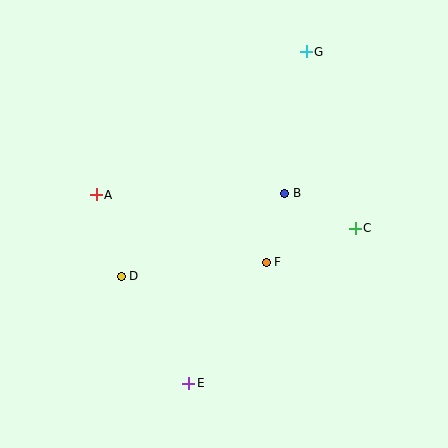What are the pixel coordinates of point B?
Point B is at (285, 193).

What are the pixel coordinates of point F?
Point F is at (266, 262).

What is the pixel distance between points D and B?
The distance between D and B is 184 pixels.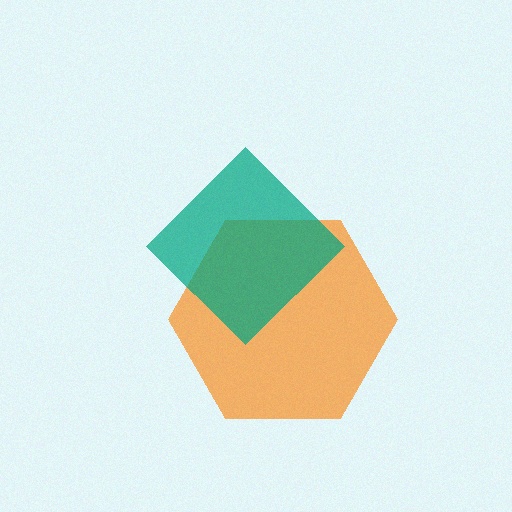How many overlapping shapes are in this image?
There are 2 overlapping shapes in the image.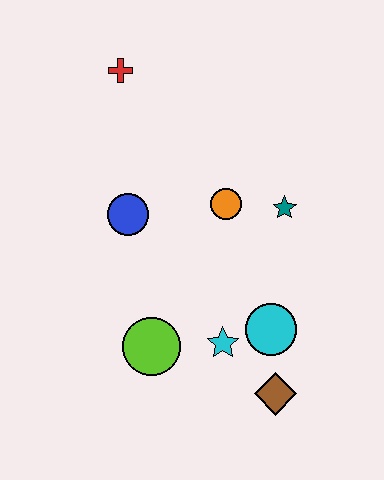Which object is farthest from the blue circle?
The brown diamond is farthest from the blue circle.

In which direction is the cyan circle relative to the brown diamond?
The cyan circle is above the brown diamond.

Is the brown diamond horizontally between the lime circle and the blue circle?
No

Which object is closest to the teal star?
The orange circle is closest to the teal star.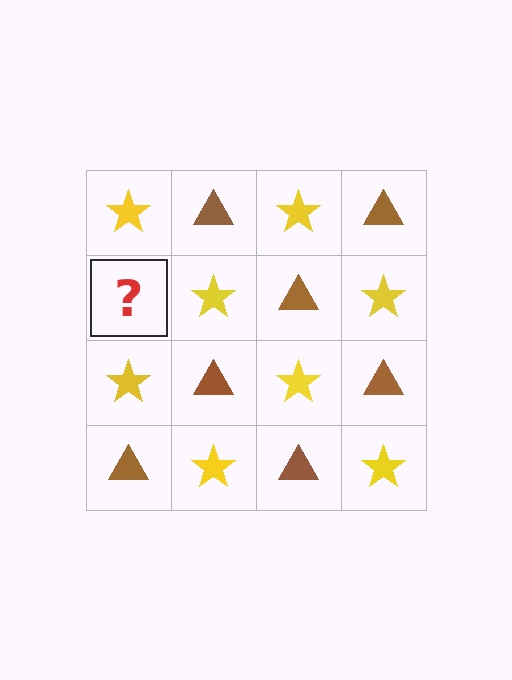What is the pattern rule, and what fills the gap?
The rule is that it alternates yellow star and brown triangle in a checkerboard pattern. The gap should be filled with a brown triangle.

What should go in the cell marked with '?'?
The missing cell should contain a brown triangle.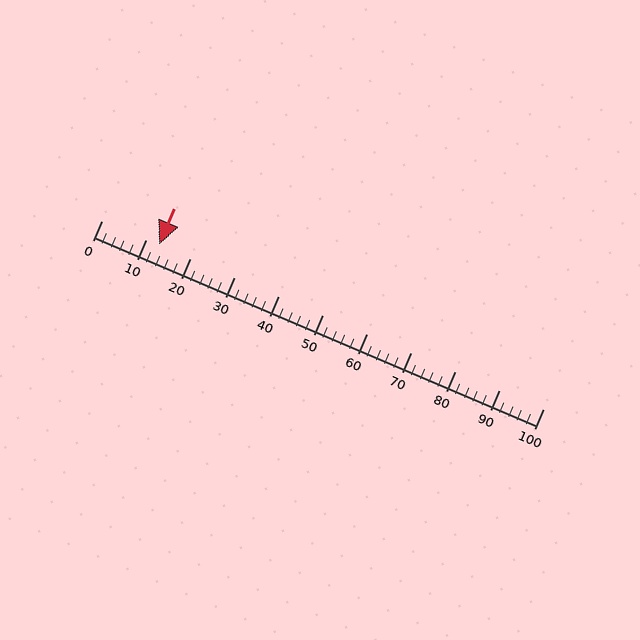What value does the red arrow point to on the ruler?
The red arrow points to approximately 13.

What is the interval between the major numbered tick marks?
The major tick marks are spaced 10 units apart.